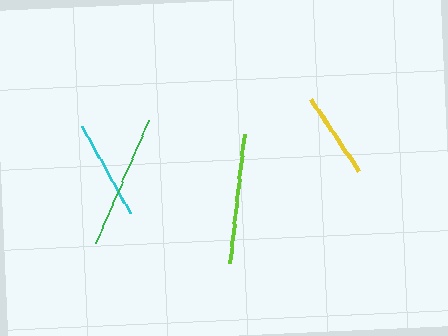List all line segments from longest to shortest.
From longest to shortest: green, lime, cyan, yellow.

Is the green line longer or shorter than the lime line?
The green line is longer than the lime line.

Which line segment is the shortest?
The yellow line is the shortest at approximately 86 pixels.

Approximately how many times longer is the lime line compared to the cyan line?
The lime line is approximately 1.3 times the length of the cyan line.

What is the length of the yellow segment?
The yellow segment is approximately 86 pixels long.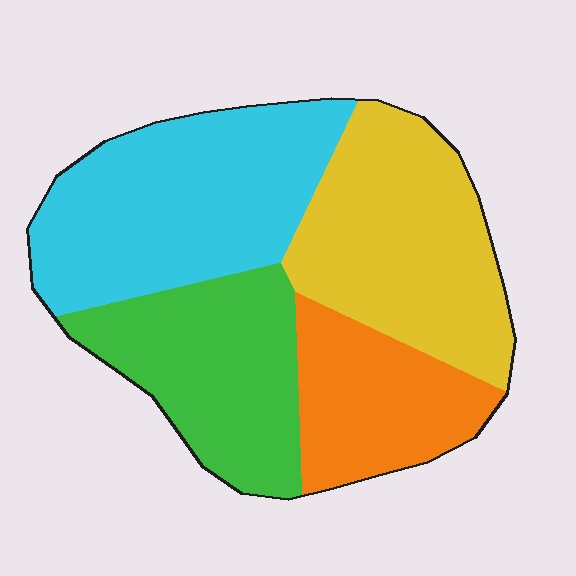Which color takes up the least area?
Orange, at roughly 15%.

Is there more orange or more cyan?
Cyan.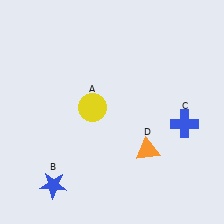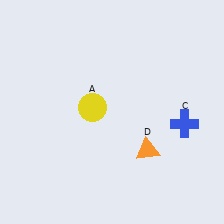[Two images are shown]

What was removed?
The blue star (B) was removed in Image 2.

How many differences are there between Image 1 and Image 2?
There is 1 difference between the two images.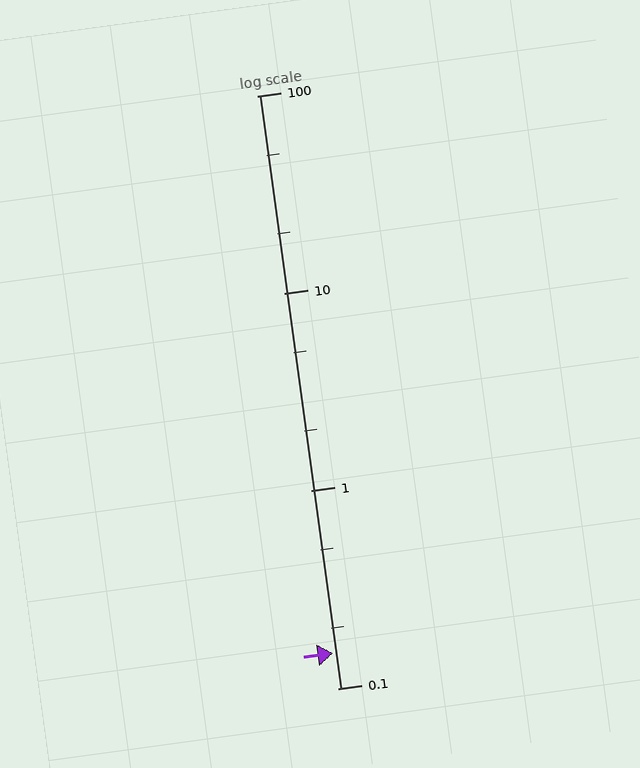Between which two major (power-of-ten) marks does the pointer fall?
The pointer is between 0.1 and 1.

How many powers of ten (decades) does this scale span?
The scale spans 3 decades, from 0.1 to 100.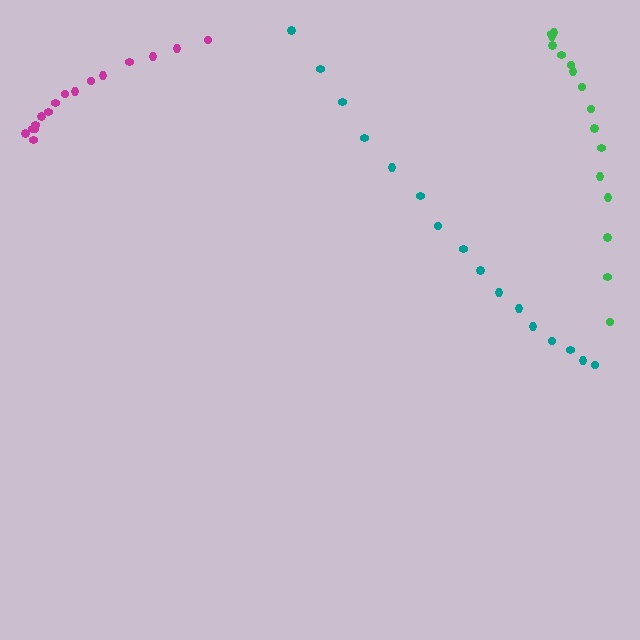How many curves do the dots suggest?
There are 3 distinct paths.